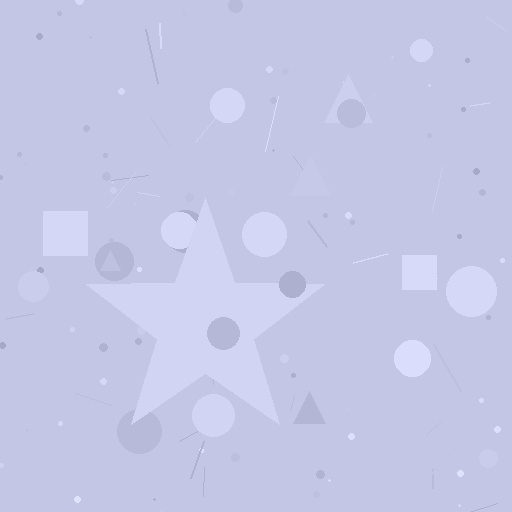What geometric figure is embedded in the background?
A star is embedded in the background.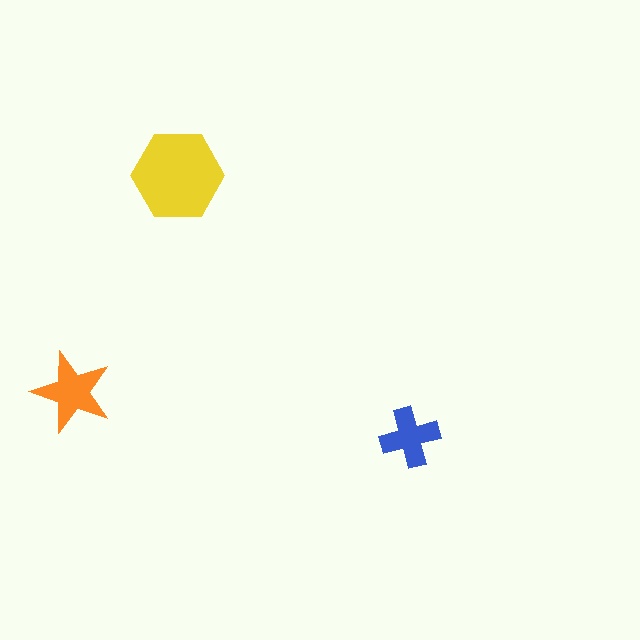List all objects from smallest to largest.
The blue cross, the orange star, the yellow hexagon.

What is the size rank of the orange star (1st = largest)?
2nd.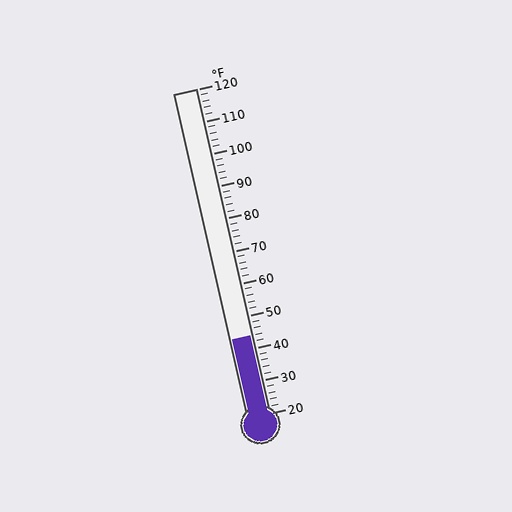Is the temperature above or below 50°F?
The temperature is below 50°F.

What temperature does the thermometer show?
The thermometer shows approximately 44°F.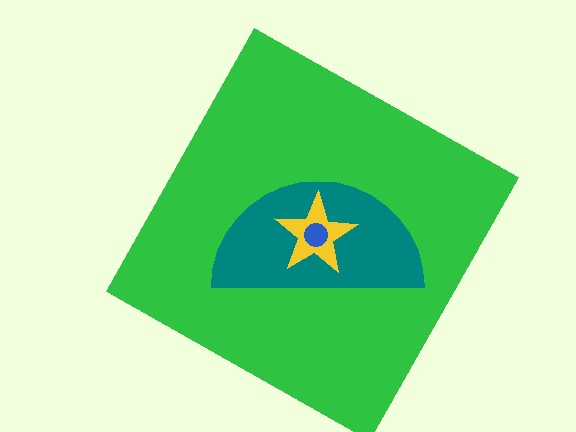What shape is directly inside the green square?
The teal semicircle.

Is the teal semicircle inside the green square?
Yes.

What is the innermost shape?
The blue circle.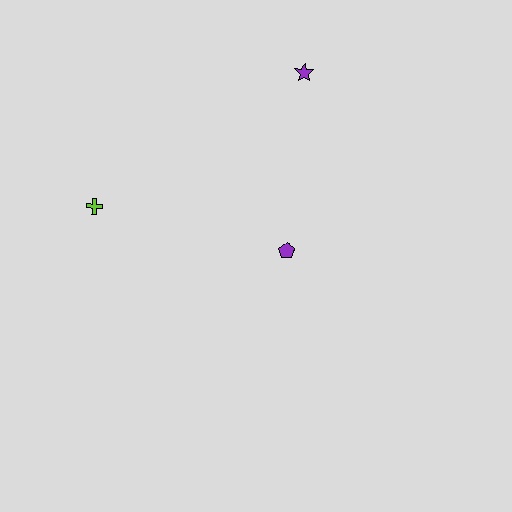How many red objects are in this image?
There are no red objects.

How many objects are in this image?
There are 3 objects.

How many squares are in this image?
There are no squares.